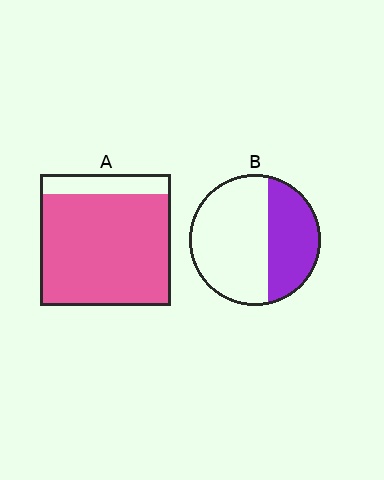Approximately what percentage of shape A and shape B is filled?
A is approximately 85% and B is approximately 40%.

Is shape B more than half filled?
No.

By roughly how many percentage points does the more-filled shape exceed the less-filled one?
By roughly 45 percentage points (A over B).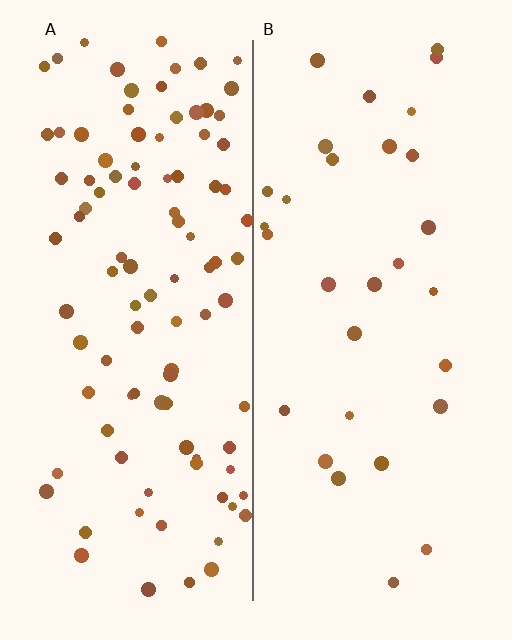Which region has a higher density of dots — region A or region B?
A (the left).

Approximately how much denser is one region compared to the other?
Approximately 3.2× — region A over region B.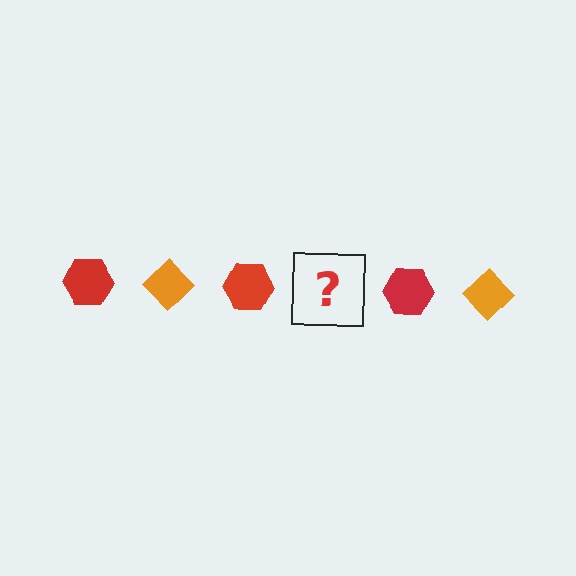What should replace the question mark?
The question mark should be replaced with an orange diamond.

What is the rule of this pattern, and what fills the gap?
The rule is that the pattern alternates between red hexagon and orange diamond. The gap should be filled with an orange diamond.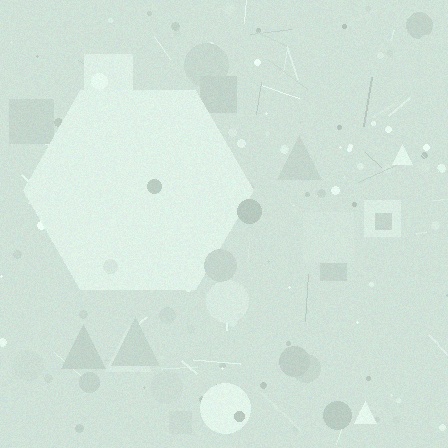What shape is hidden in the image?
A hexagon is hidden in the image.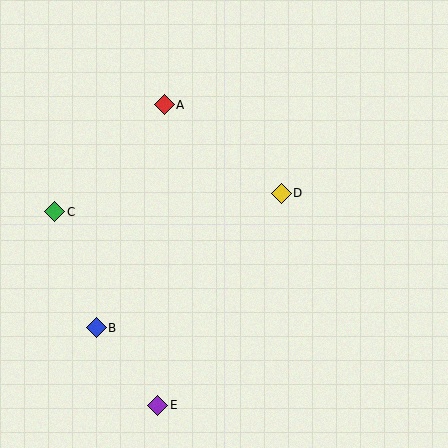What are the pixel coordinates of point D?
Point D is at (281, 193).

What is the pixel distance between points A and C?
The distance between A and C is 153 pixels.